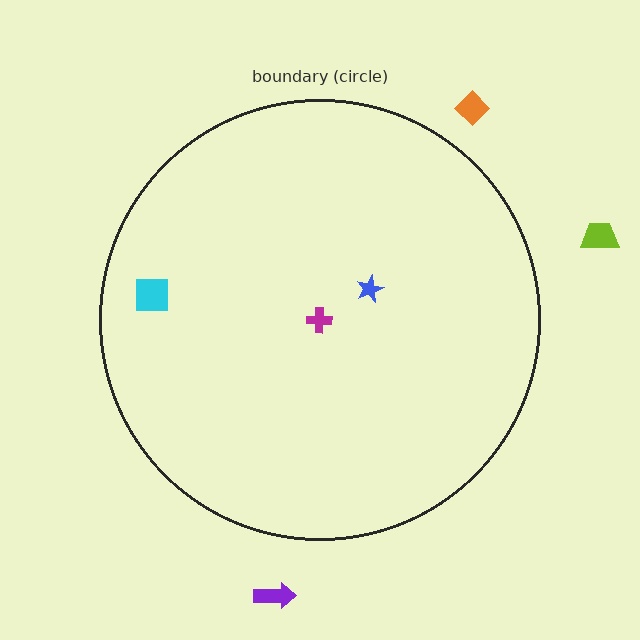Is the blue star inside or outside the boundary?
Inside.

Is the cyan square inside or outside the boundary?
Inside.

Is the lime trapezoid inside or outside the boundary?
Outside.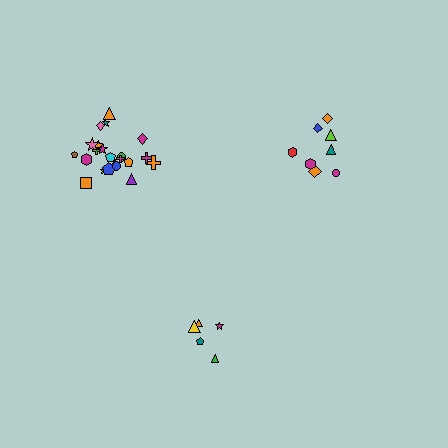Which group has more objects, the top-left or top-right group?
The top-left group.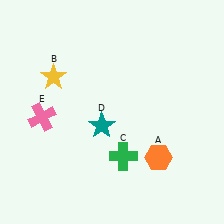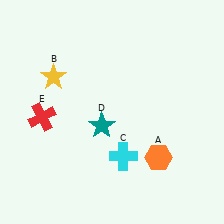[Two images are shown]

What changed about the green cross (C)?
In Image 1, C is green. In Image 2, it changed to cyan.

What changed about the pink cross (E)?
In Image 1, E is pink. In Image 2, it changed to red.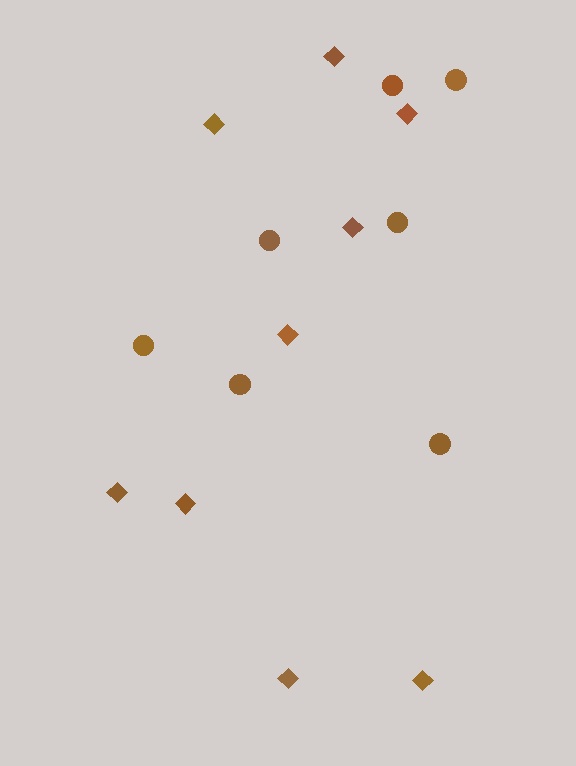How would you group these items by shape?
There are 2 groups: one group of circles (7) and one group of diamonds (9).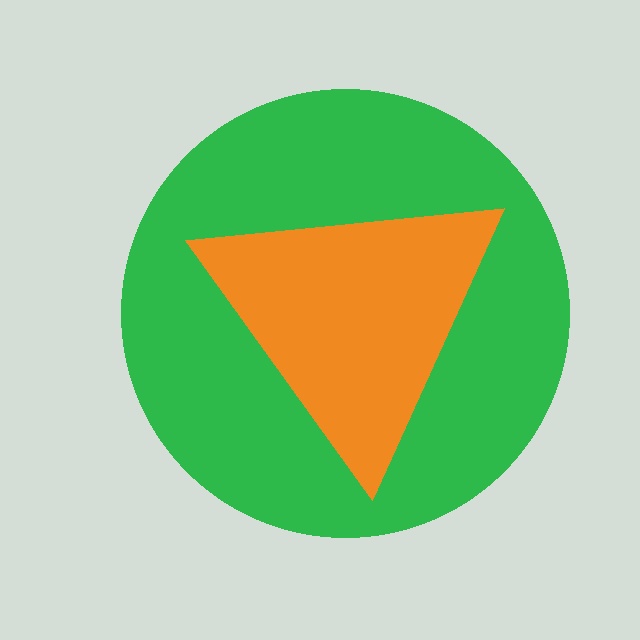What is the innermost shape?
The orange triangle.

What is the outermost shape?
The green circle.